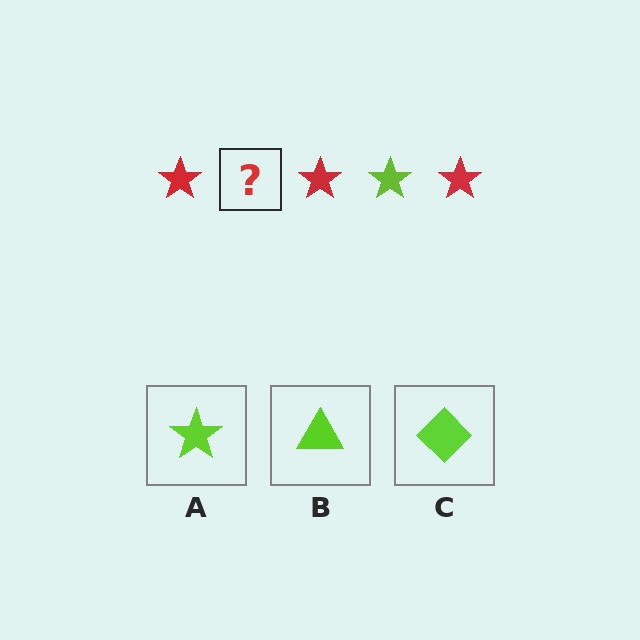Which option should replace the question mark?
Option A.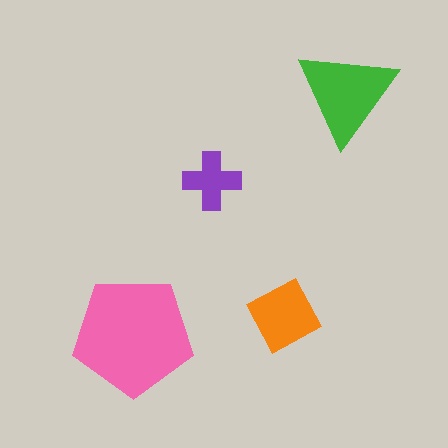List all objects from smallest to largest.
The purple cross, the orange diamond, the green triangle, the pink pentagon.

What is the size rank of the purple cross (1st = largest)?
4th.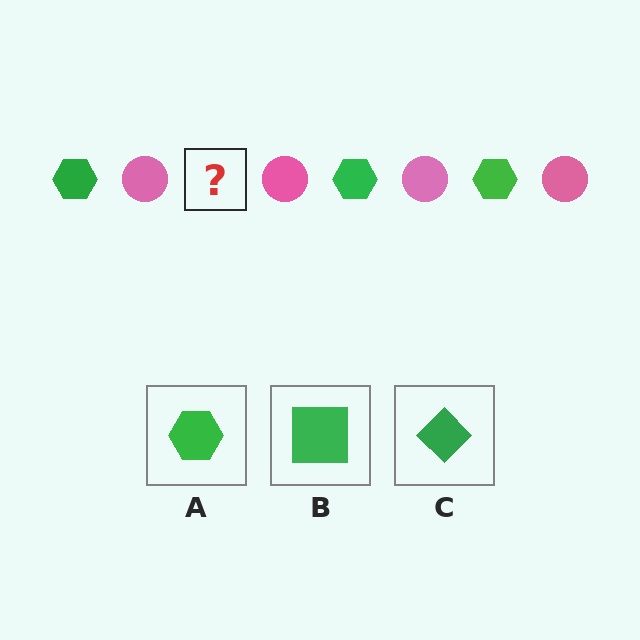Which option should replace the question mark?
Option A.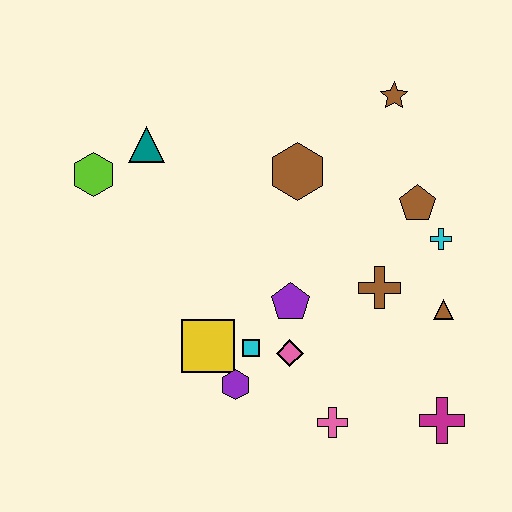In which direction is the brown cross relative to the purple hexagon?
The brown cross is to the right of the purple hexagon.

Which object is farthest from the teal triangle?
The magenta cross is farthest from the teal triangle.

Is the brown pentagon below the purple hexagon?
No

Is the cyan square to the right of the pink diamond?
No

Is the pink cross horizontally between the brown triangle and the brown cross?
No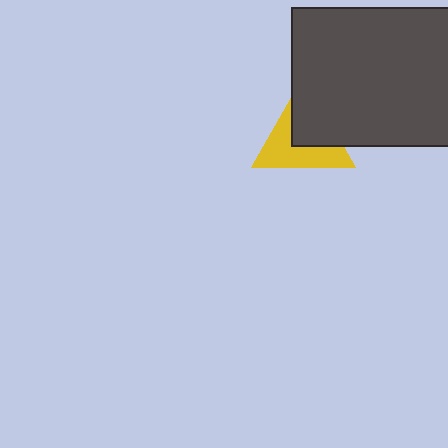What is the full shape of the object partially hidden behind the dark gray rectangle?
The partially hidden object is a yellow triangle.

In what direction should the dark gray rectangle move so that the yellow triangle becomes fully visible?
The dark gray rectangle should move toward the upper-right. That is the shortest direction to clear the overlap and leave the yellow triangle fully visible.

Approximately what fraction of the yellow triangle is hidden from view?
Roughly 46% of the yellow triangle is hidden behind the dark gray rectangle.